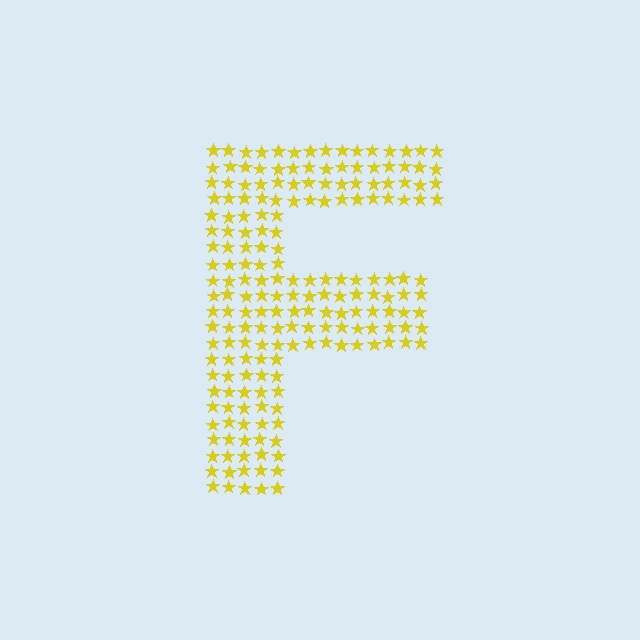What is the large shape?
The large shape is the letter F.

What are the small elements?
The small elements are stars.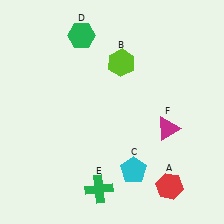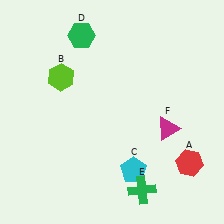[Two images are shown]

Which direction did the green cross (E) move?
The green cross (E) moved right.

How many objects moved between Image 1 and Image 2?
3 objects moved between the two images.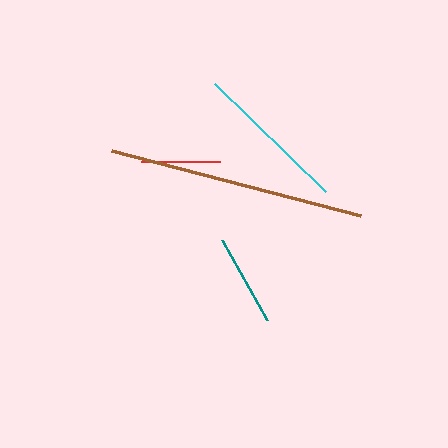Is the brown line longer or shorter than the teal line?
The brown line is longer than the teal line.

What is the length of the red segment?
The red segment is approximately 80 pixels long.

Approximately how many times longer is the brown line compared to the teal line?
The brown line is approximately 2.8 times the length of the teal line.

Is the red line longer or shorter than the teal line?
The teal line is longer than the red line.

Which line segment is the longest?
The brown line is the longest at approximately 257 pixels.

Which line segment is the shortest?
The red line is the shortest at approximately 80 pixels.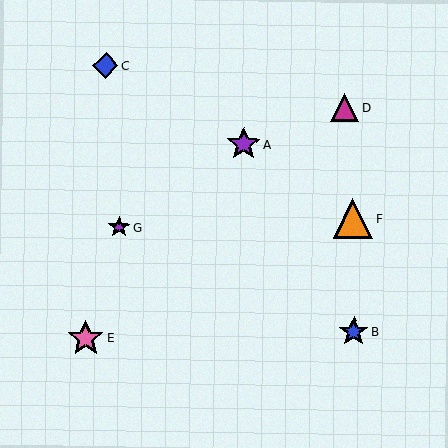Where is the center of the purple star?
The center of the purple star is at (119, 227).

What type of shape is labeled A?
Shape A is a purple star.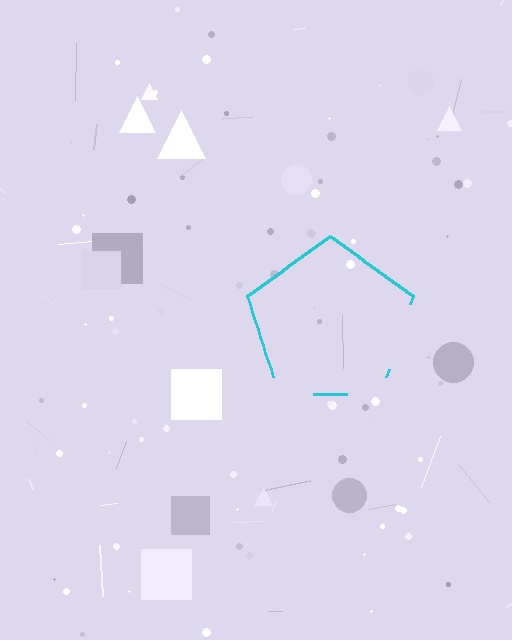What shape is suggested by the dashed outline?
The dashed outline suggests a pentagon.